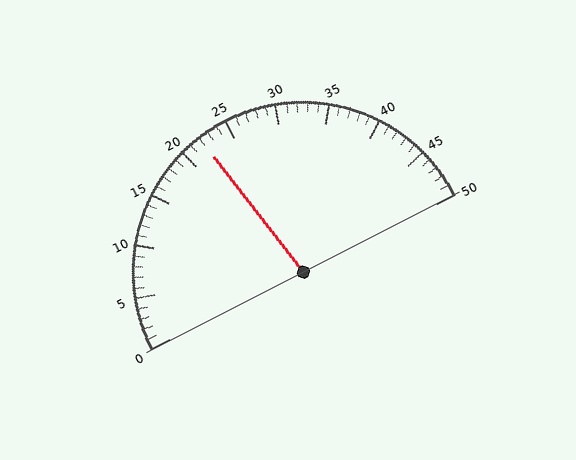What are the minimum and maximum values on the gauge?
The gauge ranges from 0 to 50.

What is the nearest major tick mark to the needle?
The nearest major tick mark is 20.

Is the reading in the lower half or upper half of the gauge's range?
The reading is in the lower half of the range (0 to 50).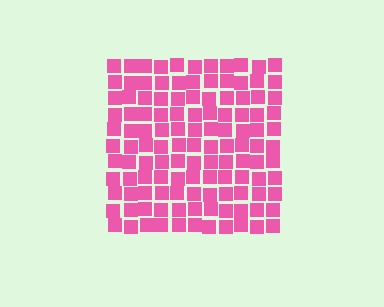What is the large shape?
The large shape is a square.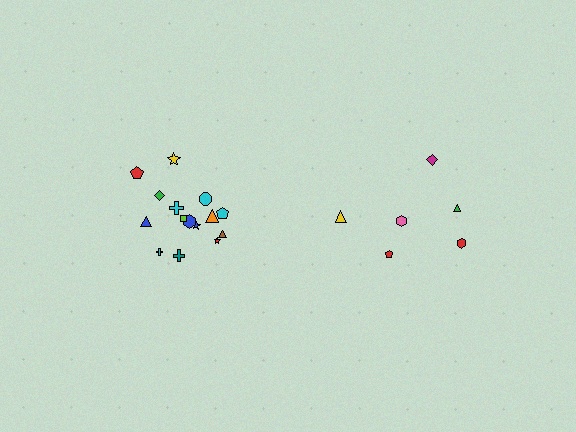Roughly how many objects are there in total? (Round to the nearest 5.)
Roughly 20 objects in total.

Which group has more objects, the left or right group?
The left group.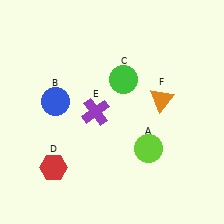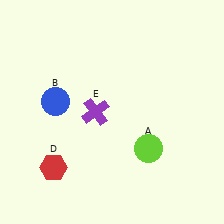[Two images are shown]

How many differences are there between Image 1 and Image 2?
There are 2 differences between the two images.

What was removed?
The green circle (C), the orange triangle (F) were removed in Image 2.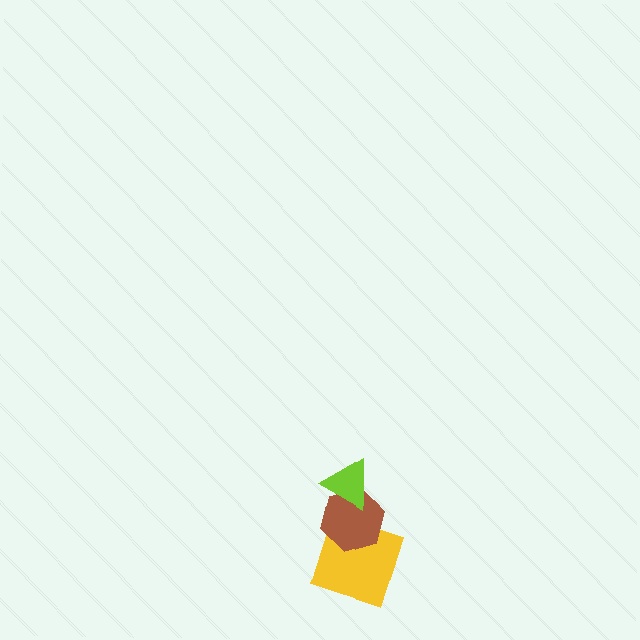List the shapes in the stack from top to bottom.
From top to bottom: the lime triangle, the brown hexagon, the yellow square.